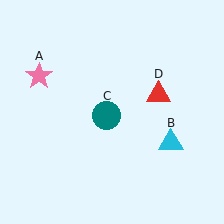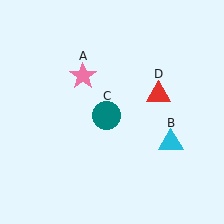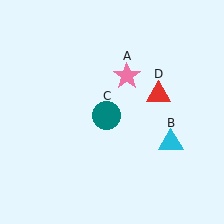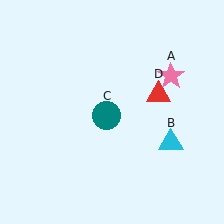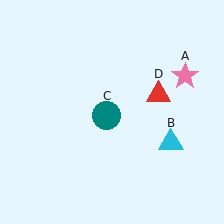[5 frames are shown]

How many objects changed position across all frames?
1 object changed position: pink star (object A).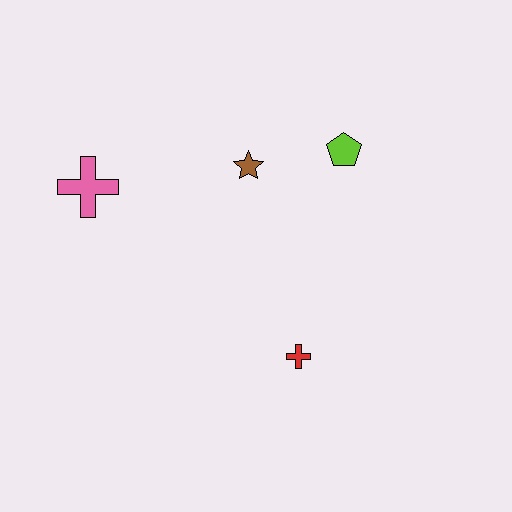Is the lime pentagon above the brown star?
Yes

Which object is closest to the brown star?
The lime pentagon is closest to the brown star.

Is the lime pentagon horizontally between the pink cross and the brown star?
No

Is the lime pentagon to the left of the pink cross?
No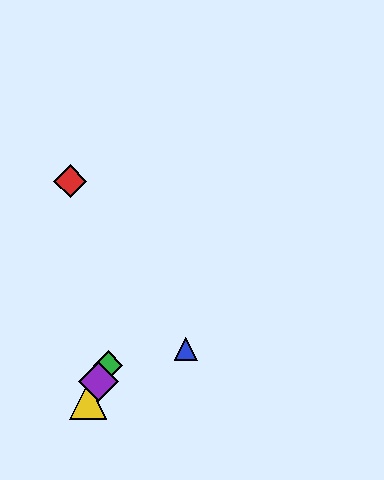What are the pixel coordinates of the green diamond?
The green diamond is at (108, 365).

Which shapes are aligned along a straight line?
The green diamond, the yellow triangle, the purple diamond are aligned along a straight line.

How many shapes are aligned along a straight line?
3 shapes (the green diamond, the yellow triangle, the purple diamond) are aligned along a straight line.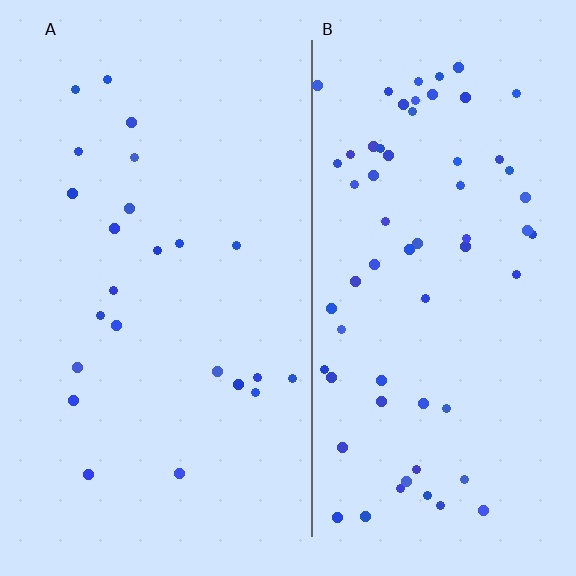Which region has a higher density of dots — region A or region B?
B (the right).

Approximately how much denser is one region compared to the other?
Approximately 2.8× — region B over region A.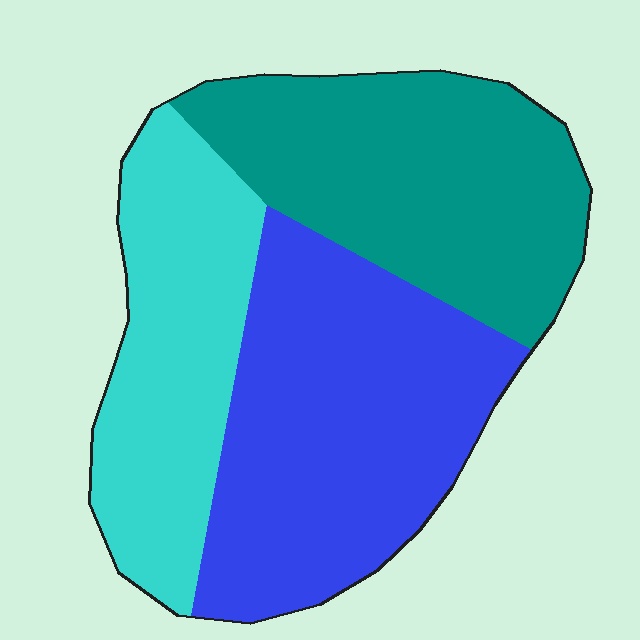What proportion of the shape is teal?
Teal takes up about one third (1/3) of the shape.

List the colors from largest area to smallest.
From largest to smallest: blue, teal, cyan.